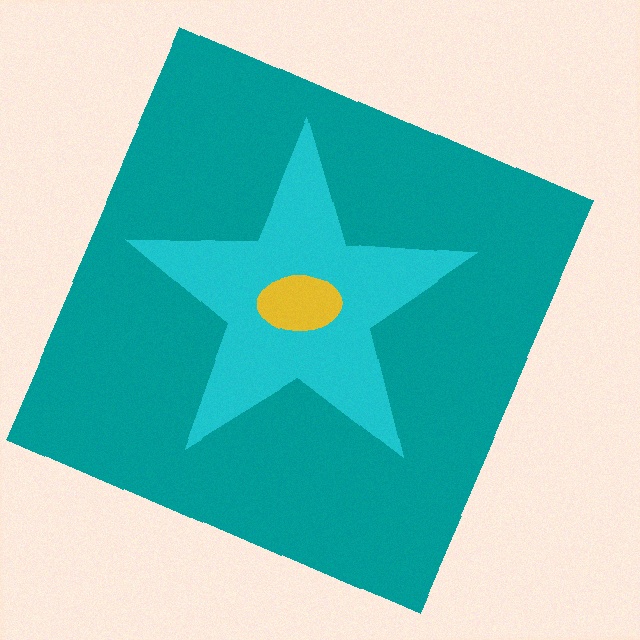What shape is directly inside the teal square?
The cyan star.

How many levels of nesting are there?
3.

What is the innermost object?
The yellow ellipse.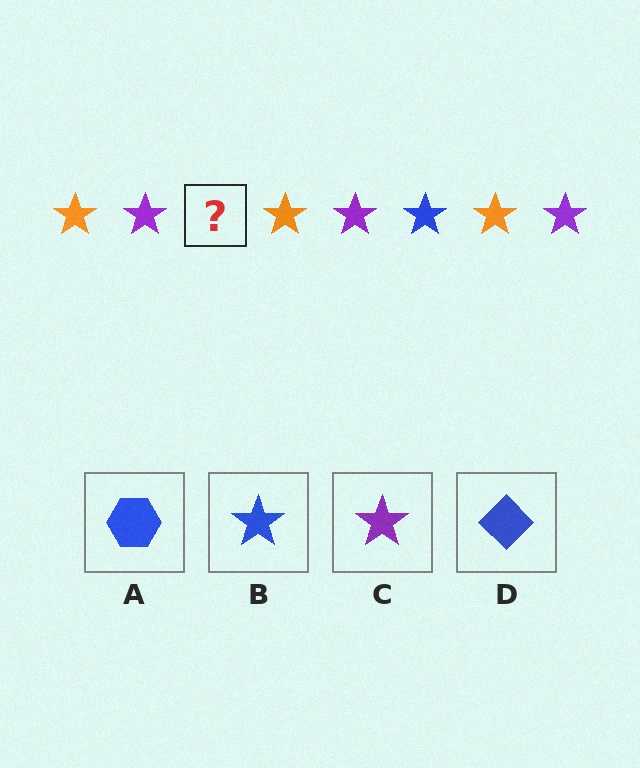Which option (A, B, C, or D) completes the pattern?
B.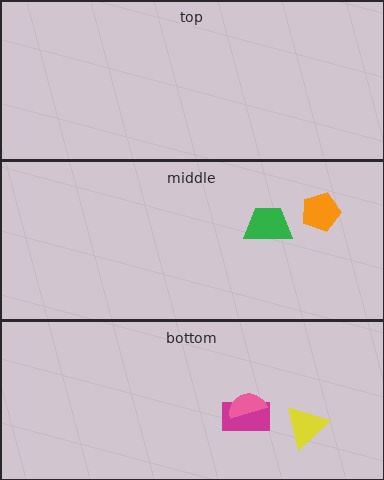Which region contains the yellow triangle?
The bottom region.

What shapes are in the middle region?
The orange pentagon, the green trapezoid.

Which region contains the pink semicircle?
The bottom region.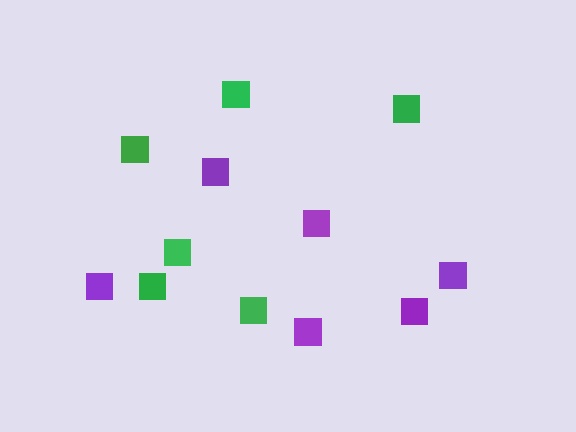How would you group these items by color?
There are 2 groups: one group of green squares (6) and one group of purple squares (6).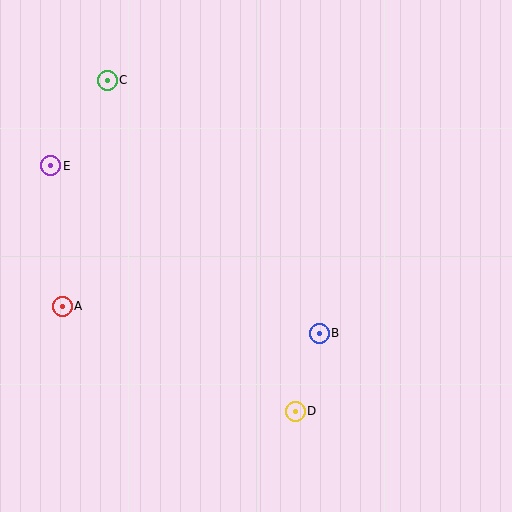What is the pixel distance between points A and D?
The distance between A and D is 256 pixels.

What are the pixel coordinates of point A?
Point A is at (62, 306).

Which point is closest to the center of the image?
Point B at (319, 333) is closest to the center.